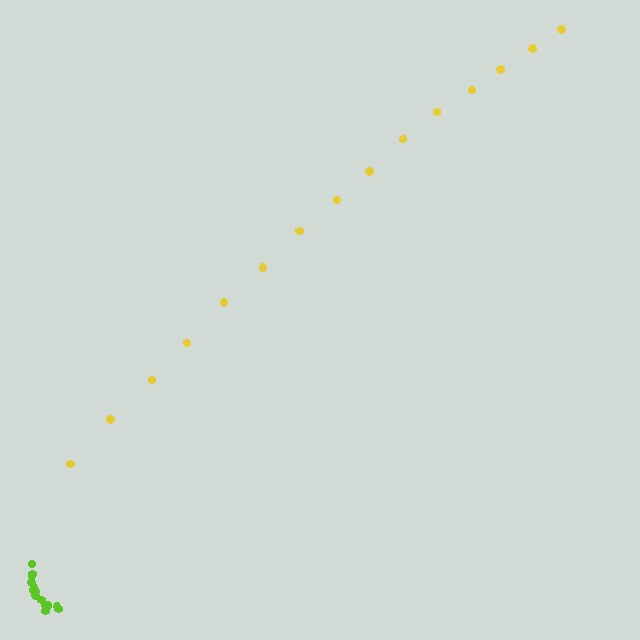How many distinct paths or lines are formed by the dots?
There are 2 distinct paths.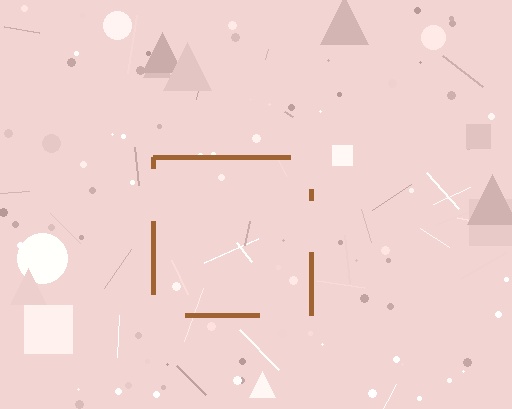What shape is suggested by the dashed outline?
The dashed outline suggests a square.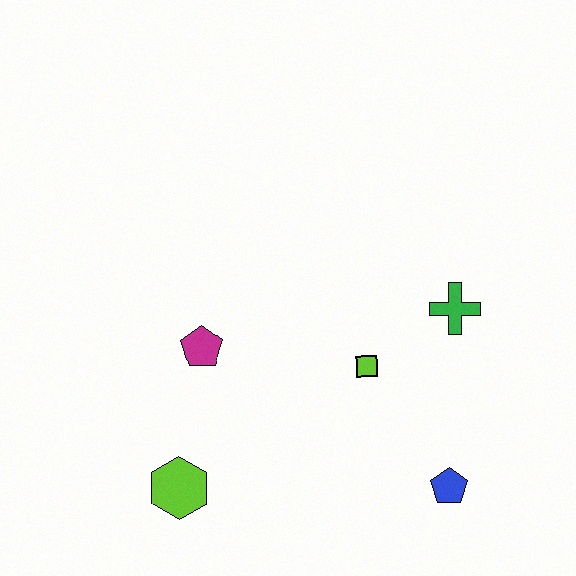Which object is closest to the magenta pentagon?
The lime hexagon is closest to the magenta pentagon.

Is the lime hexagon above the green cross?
No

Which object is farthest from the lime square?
The lime hexagon is farthest from the lime square.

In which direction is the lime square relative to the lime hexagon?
The lime square is to the right of the lime hexagon.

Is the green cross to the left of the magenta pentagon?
No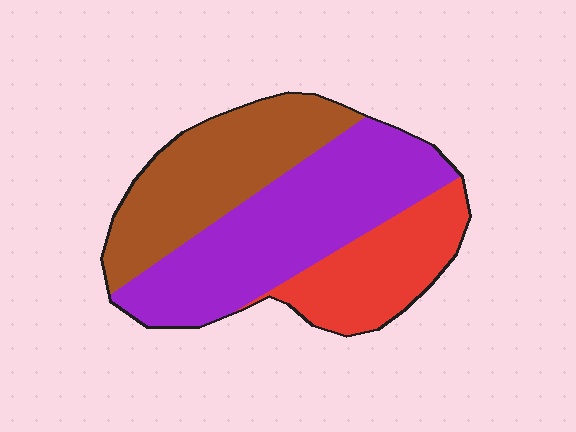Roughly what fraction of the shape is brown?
Brown takes up between a sixth and a third of the shape.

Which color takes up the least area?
Red, at roughly 25%.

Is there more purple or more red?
Purple.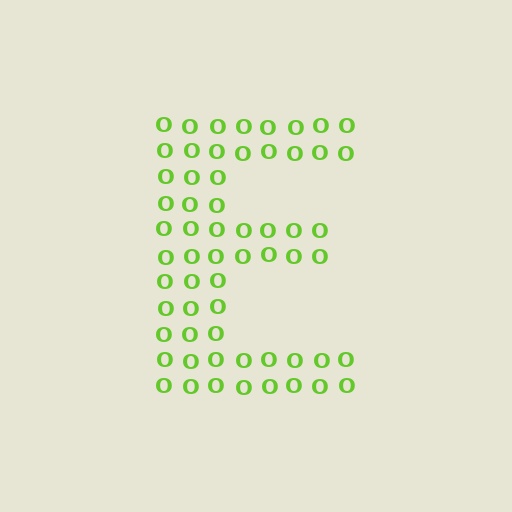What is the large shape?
The large shape is the letter E.